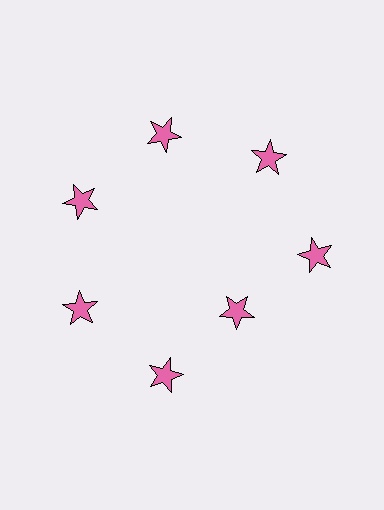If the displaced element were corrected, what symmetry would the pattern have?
It would have 7-fold rotational symmetry — the pattern would map onto itself every 51 degrees.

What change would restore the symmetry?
The symmetry would be restored by moving it outward, back onto the ring so that all 7 stars sit at equal angles and equal distance from the center.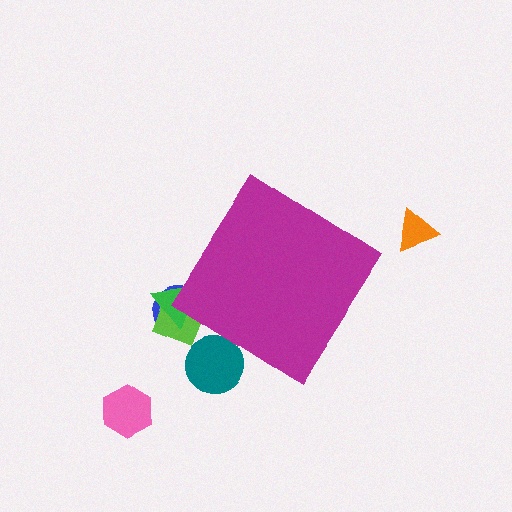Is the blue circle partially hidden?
Yes, the blue circle is partially hidden behind the magenta diamond.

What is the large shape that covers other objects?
A magenta diamond.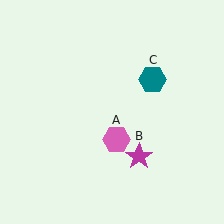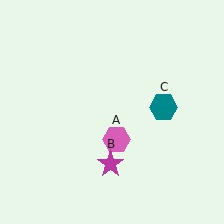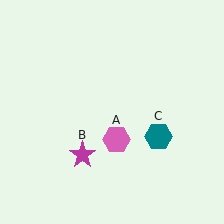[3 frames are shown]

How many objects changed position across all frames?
2 objects changed position: magenta star (object B), teal hexagon (object C).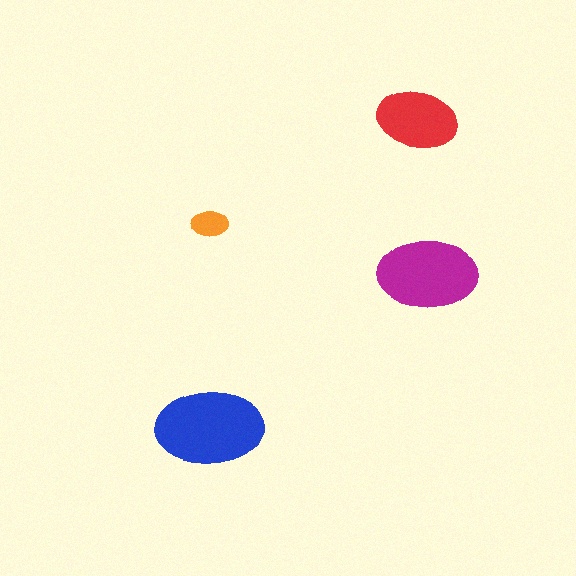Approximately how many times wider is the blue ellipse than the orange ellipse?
About 3 times wider.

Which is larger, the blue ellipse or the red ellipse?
The blue one.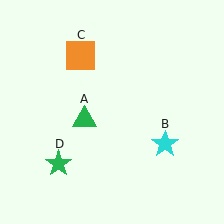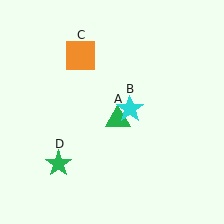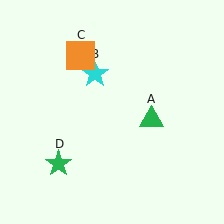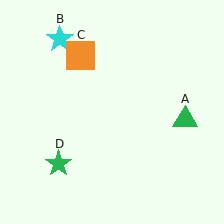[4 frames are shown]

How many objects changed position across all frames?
2 objects changed position: green triangle (object A), cyan star (object B).